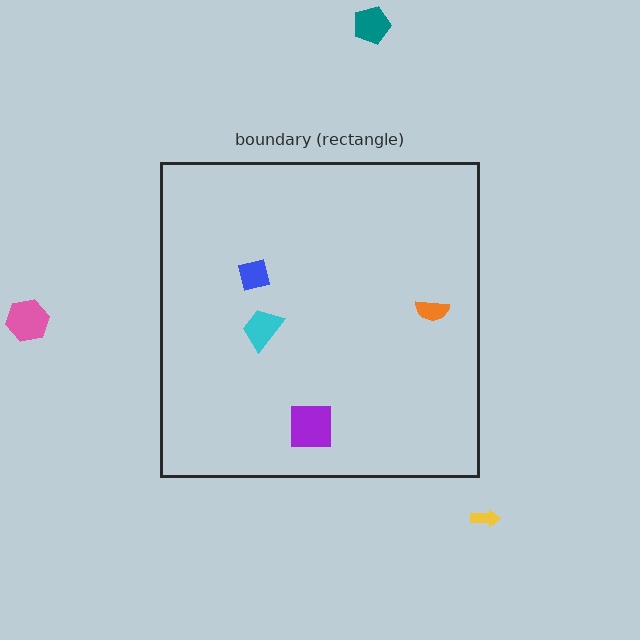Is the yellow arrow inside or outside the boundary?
Outside.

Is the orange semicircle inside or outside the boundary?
Inside.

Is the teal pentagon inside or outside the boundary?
Outside.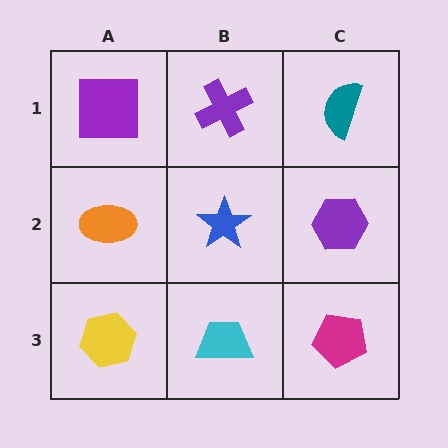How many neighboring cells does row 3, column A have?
2.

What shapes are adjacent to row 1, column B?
A blue star (row 2, column B), a purple square (row 1, column A), a teal semicircle (row 1, column C).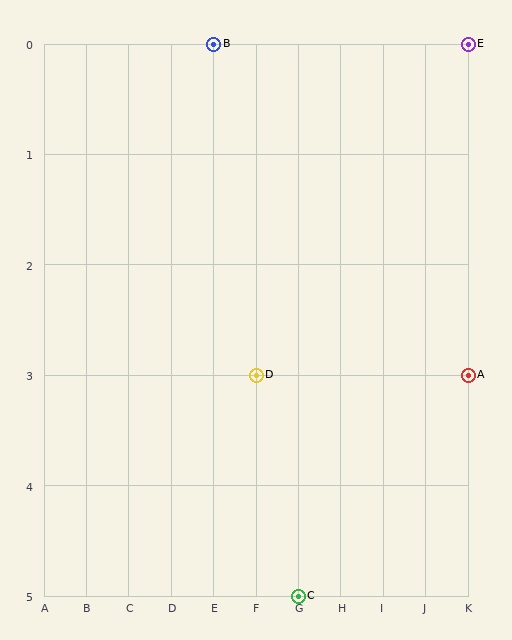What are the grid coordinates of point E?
Point E is at grid coordinates (K, 0).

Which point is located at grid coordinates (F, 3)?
Point D is at (F, 3).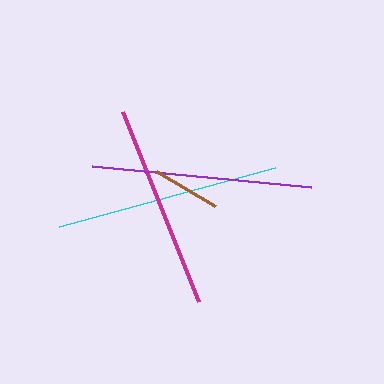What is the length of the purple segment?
The purple segment is approximately 220 pixels long.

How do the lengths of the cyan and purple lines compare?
The cyan and purple lines are approximately the same length.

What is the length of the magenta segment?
The magenta segment is approximately 205 pixels long.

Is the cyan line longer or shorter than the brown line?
The cyan line is longer than the brown line.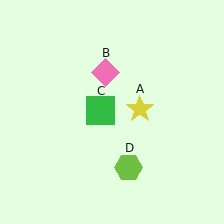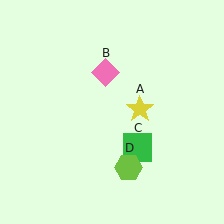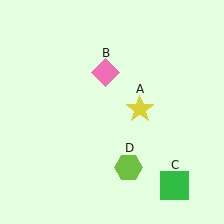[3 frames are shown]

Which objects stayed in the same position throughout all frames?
Yellow star (object A) and pink diamond (object B) and lime hexagon (object D) remained stationary.